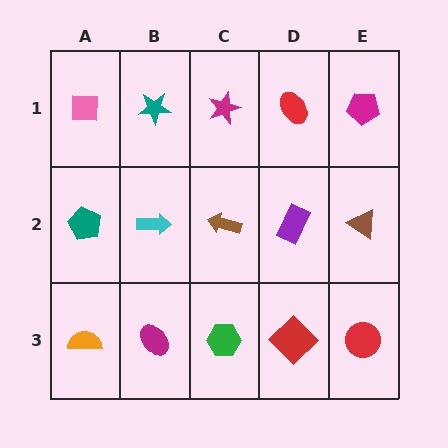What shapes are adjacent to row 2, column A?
A pink square (row 1, column A), an orange semicircle (row 3, column A), a cyan arrow (row 2, column B).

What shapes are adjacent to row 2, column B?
A teal star (row 1, column B), a magenta ellipse (row 3, column B), a teal pentagon (row 2, column A), a brown arrow (row 2, column C).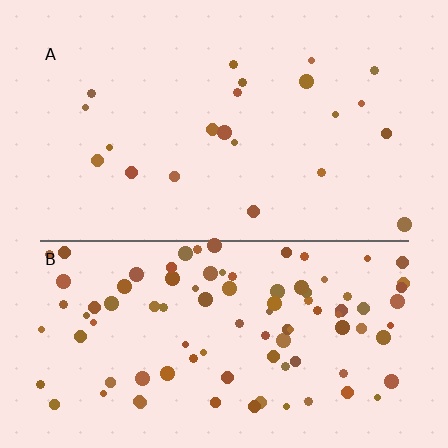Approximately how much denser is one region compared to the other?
Approximately 4.4× — region B over region A.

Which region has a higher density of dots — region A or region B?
B (the bottom).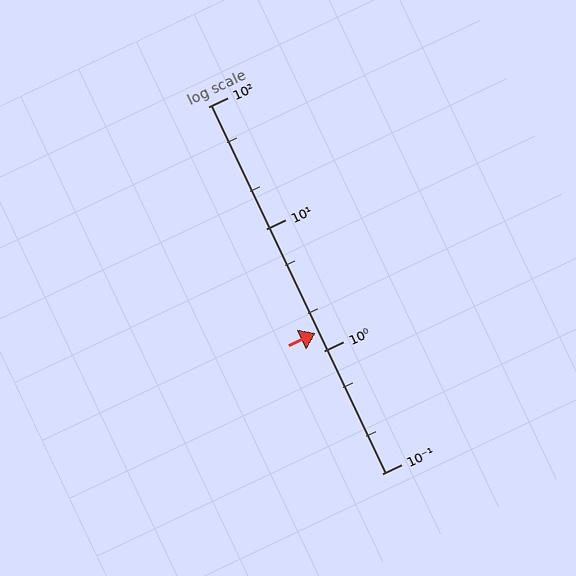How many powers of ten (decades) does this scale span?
The scale spans 3 decades, from 0.1 to 100.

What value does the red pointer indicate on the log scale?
The pointer indicates approximately 1.4.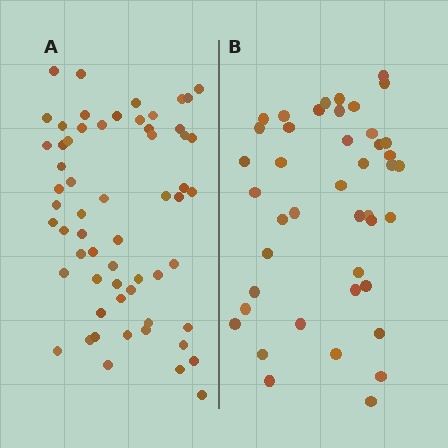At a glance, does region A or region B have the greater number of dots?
Region A (the left region) has more dots.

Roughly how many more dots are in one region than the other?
Region A has approximately 15 more dots than region B.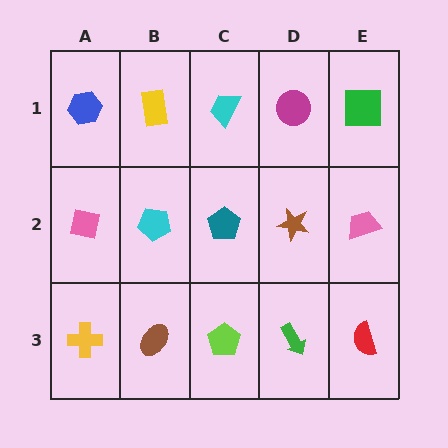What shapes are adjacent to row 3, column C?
A teal pentagon (row 2, column C), a brown ellipse (row 3, column B), a green arrow (row 3, column D).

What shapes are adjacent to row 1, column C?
A teal pentagon (row 2, column C), a yellow rectangle (row 1, column B), a magenta circle (row 1, column D).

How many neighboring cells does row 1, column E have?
2.